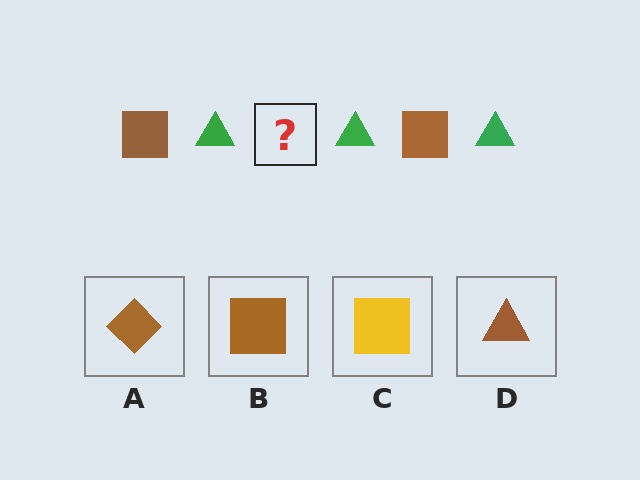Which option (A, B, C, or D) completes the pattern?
B.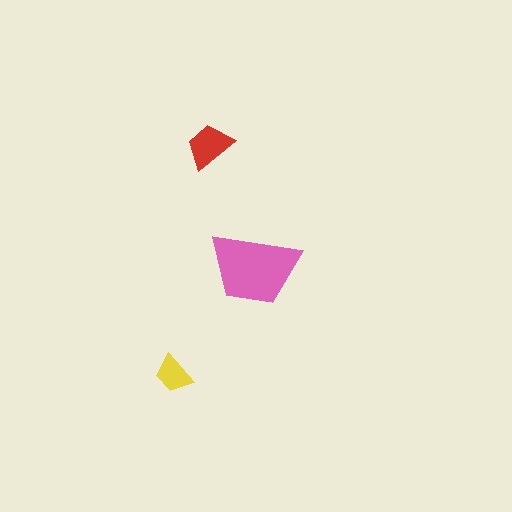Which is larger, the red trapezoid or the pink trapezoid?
The pink one.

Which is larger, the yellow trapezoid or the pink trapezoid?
The pink one.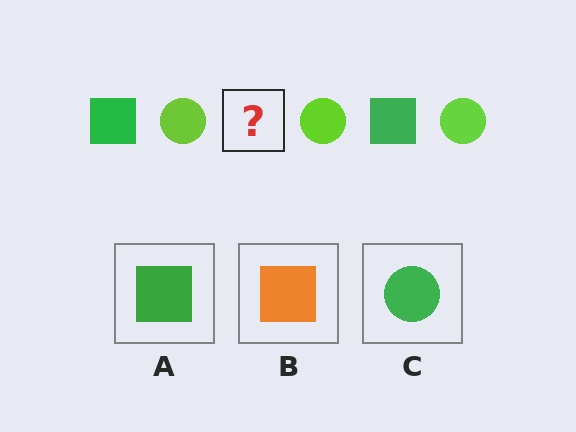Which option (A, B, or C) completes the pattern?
A.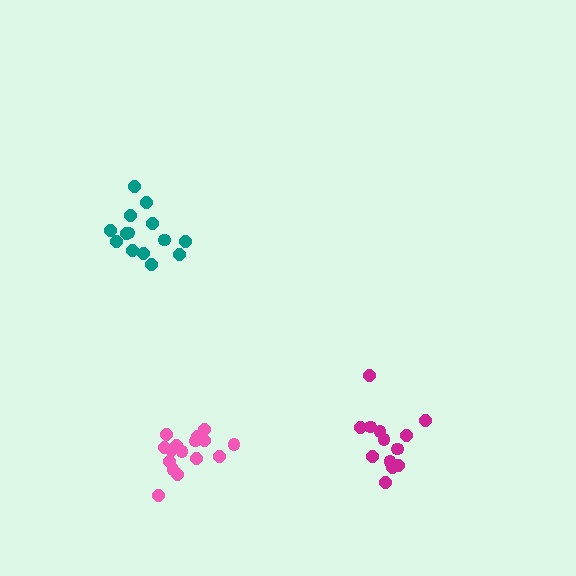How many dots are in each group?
Group 1: 16 dots, Group 2: 14 dots, Group 3: 13 dots (43 total).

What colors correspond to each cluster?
The clusters are colored: pink, teal, magenta.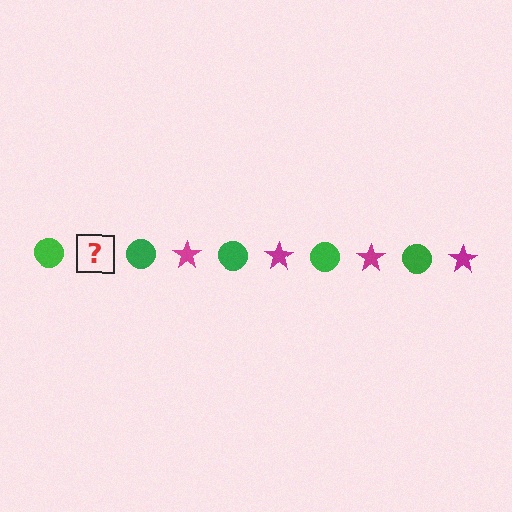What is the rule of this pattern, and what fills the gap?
The rule is that the pattern alternates between green circle and magenta star. The gap should be filled with a magenta star.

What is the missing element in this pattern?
The missing element is a magenta star.